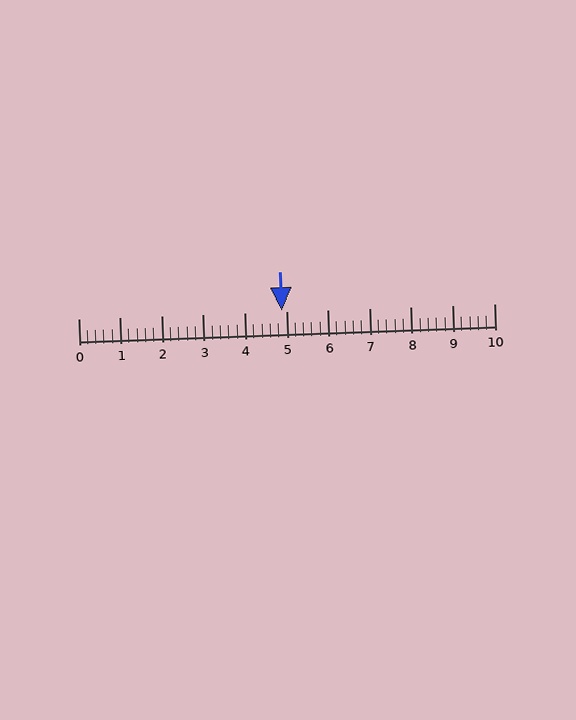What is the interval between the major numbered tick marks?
The major tick marks are spaced 1 units apart.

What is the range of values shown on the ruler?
The ruler shows values from 0 to 10.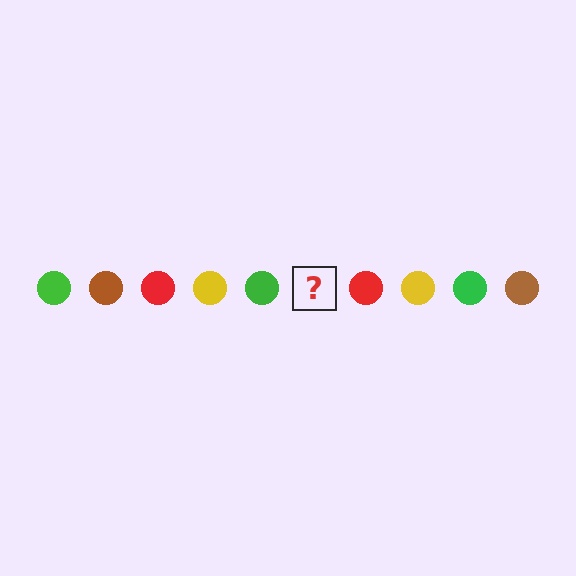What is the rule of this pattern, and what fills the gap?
The rule is that the pattern cycles through green, brown, red, yellow circles. The gap should be filled with a brown circle.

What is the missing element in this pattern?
The missing element is a brown circle.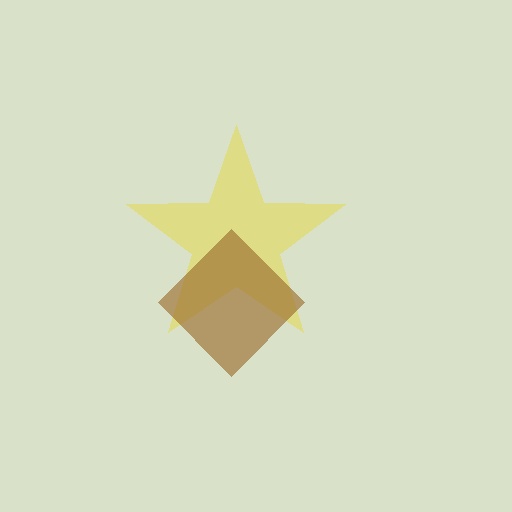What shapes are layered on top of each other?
The layered shapes are: a yellow star, a brown diamond.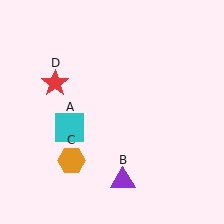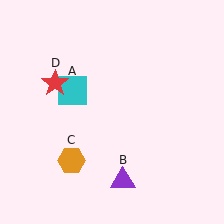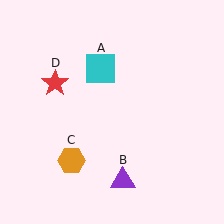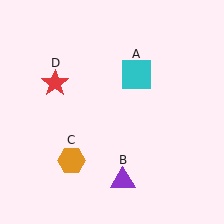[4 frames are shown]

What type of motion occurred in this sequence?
The cyan square (object A) rotated clockwise around the center of the scene.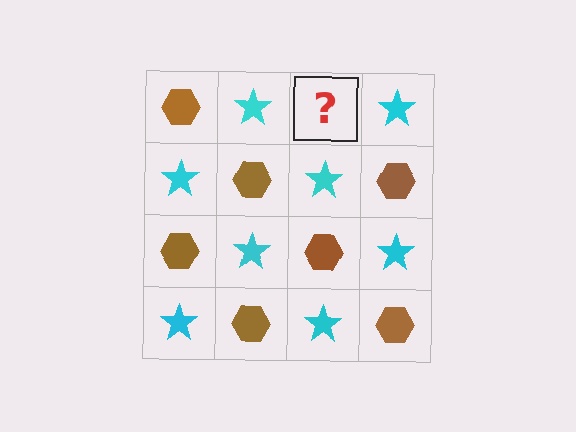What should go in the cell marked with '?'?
The missing cell should contain a brown hexagon.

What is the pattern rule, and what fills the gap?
The rule is that it alternates brown hexagon and cyan star in a checkerboard pattern. The gap should be filled with a brown hexagon.